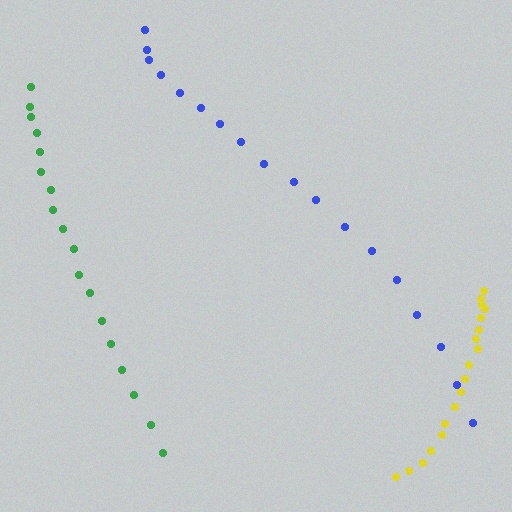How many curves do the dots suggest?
There are 3 distinct paths.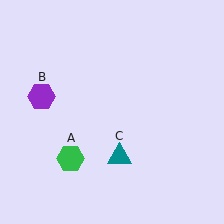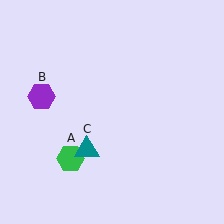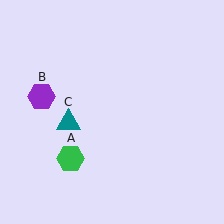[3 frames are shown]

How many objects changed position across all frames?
1 object changed position: teal triangle (object C).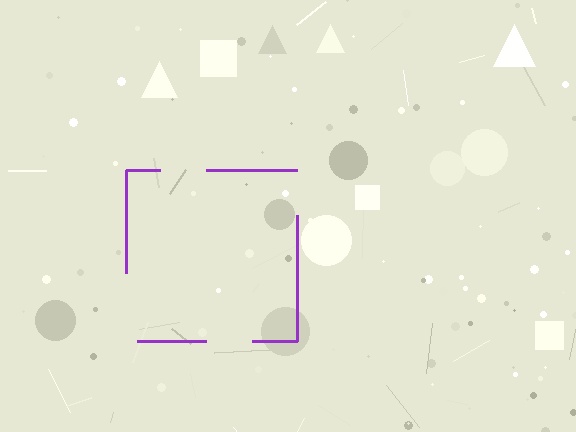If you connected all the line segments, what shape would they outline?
They would outline a square.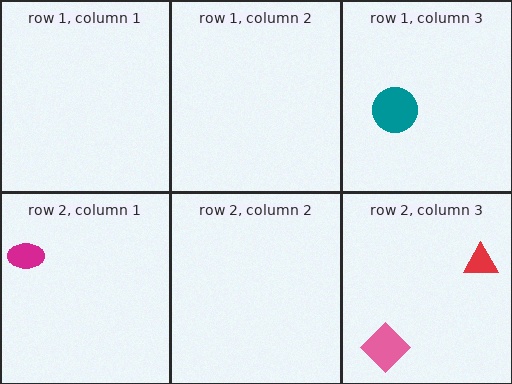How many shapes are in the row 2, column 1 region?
1.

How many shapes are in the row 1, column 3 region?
1.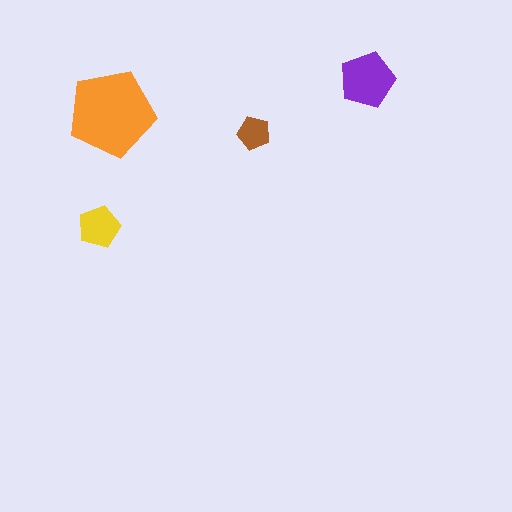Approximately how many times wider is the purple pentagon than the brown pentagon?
About 1.5 times wider.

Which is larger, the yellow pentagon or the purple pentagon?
The purple one.